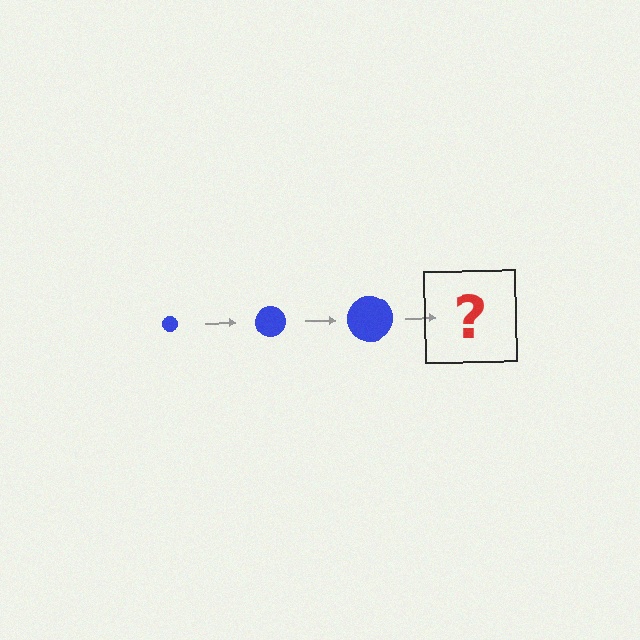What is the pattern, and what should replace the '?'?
The pattern is that the circle gets progressively larger each step. The '?' should be a blue circle, larger than the previous one.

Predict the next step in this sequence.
The next step is a blue circle, larger than the previous one.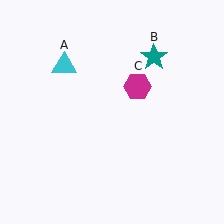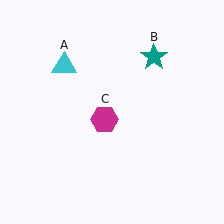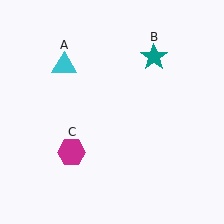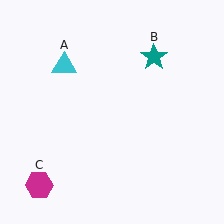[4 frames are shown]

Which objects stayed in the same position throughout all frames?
Cyan triangle (object A) and teal star (object B) remained stationary.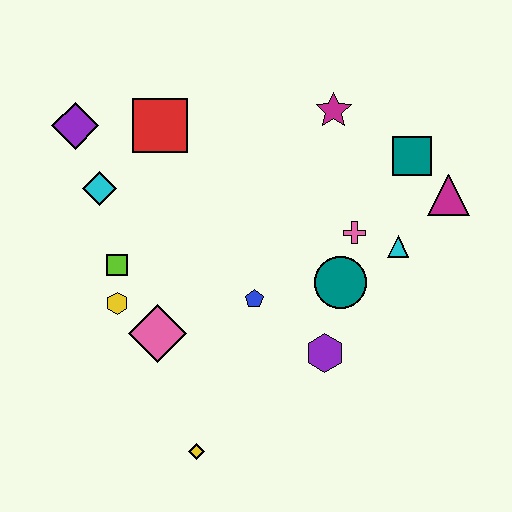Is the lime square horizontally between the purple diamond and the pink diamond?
Yes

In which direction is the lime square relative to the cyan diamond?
The lime square is below the cyan diamond.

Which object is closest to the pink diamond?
The yellow hexagon is closest to the pink diamond.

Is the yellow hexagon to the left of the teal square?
Yes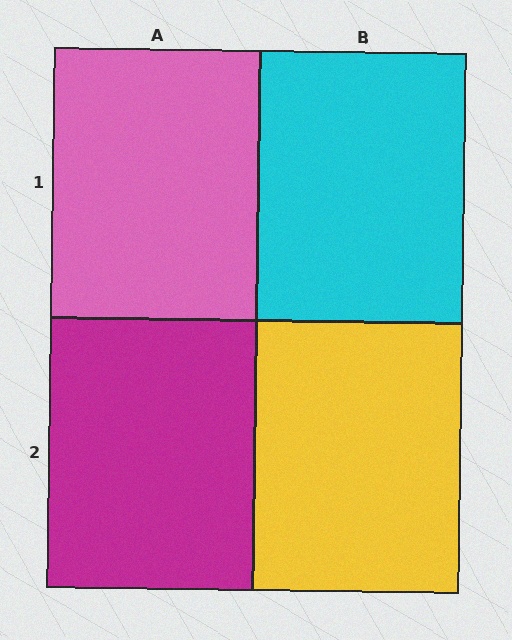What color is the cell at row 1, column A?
Pink.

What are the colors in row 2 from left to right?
Magenta, yellow.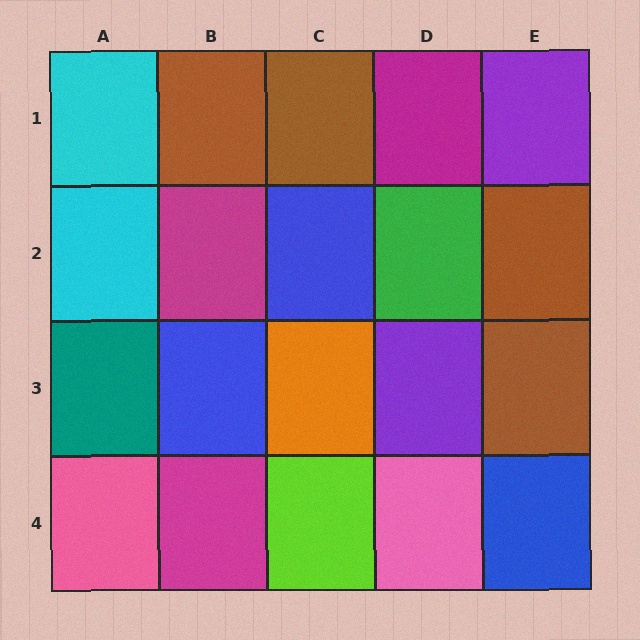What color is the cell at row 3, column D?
Purple.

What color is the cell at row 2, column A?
Cyan.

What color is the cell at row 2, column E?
Brown.